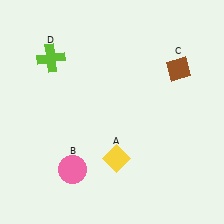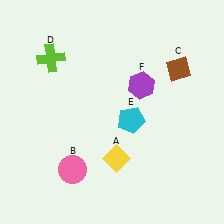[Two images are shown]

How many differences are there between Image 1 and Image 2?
There are 2 differences between the two images.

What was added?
A cyan pentagon (E), a purple hexagon (F) were added in Image 2.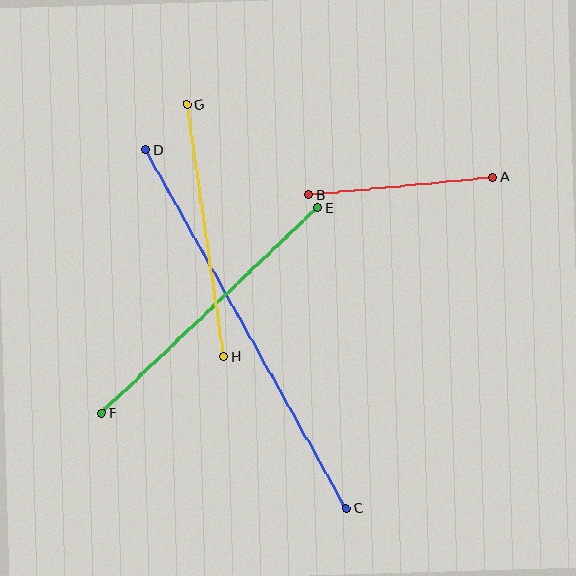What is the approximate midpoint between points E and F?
The midpoint is at approximately (209, 311) pixels.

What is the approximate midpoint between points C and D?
The midpoint is at approximately (246, 329) pixels.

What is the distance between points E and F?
The distance is approximately 298 pixels.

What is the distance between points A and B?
The distance is approximately 184 pixels.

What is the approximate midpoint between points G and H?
The midpoint is at approximately (205, 231) pixels.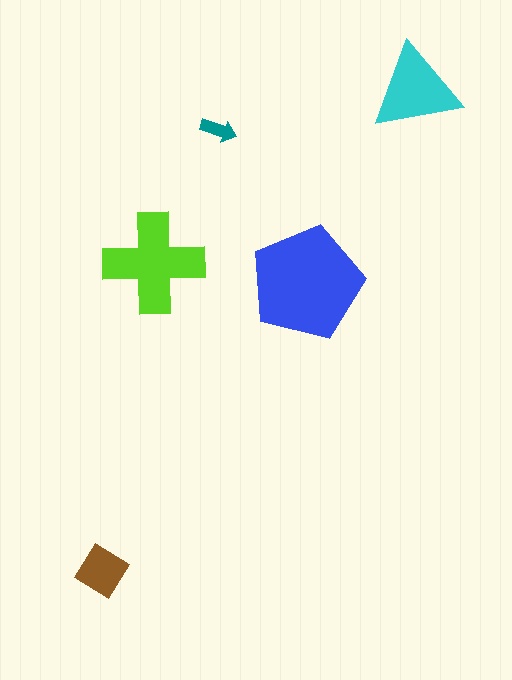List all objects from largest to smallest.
The blue pentagon, the lime cross, the cyan triangle, the brown diamond, the teal arrow.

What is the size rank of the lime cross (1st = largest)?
2nd.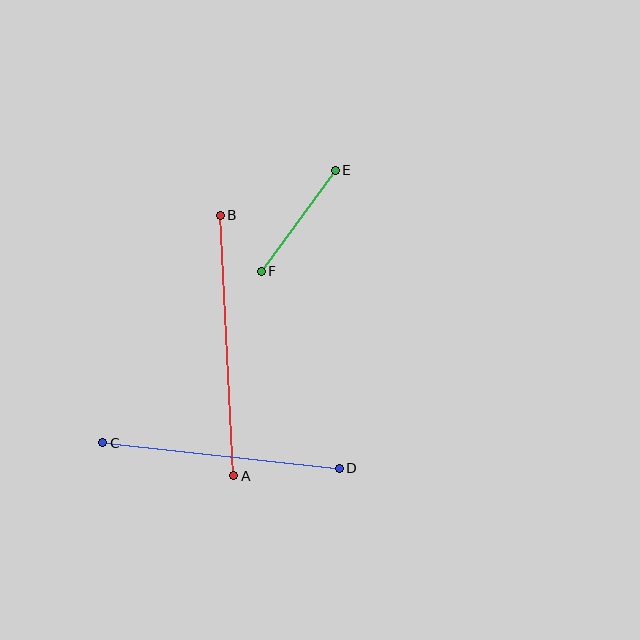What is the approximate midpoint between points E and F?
The midpoint is at approximately (298, 221) pixels.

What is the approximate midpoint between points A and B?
The midpoint is at approximately (227, 346) pixels.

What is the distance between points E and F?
The distance is approximately 125 pixels.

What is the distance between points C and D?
The distance is approximately 237 pixels.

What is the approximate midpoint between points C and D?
The midpoint is at approximately (221, 455) pixels.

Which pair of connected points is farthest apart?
Points A and B are farthest apart.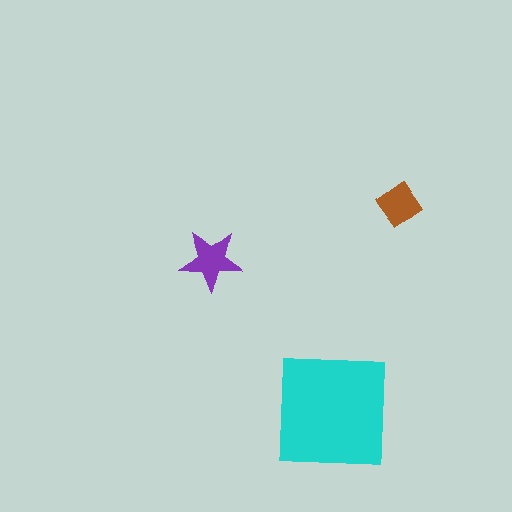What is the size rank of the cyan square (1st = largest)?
1st.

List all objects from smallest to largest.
The brown diamond, the purple star, the cyan square.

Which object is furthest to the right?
The brown diamond is rightmost.